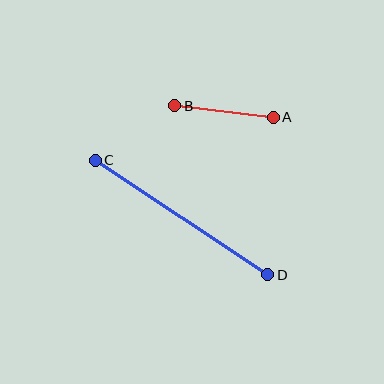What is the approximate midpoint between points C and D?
The midpoint is at approximately (181, 218) pixels.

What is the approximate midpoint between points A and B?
The midpoint is at approximately (224, 112) pixels.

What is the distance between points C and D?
The distance is approximately 207 pixels.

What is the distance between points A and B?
The distance is approximately 99 pixels.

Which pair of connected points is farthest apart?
Points C and D are farthest apart.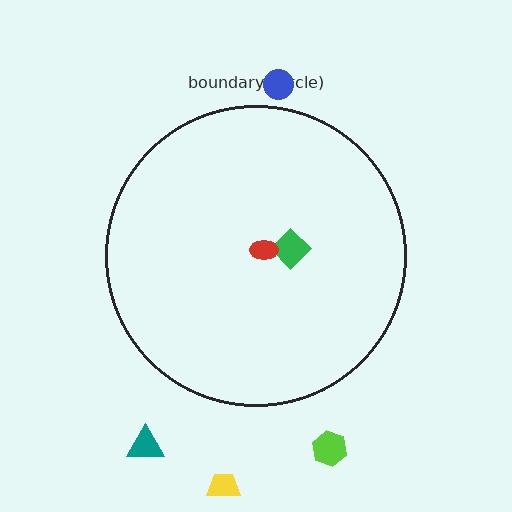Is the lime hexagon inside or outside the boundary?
Outside.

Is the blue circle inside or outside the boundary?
Outside.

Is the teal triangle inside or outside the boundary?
Outside.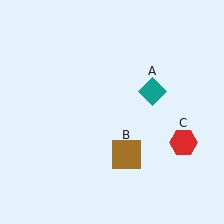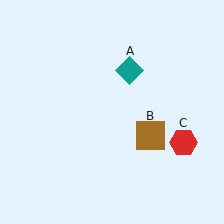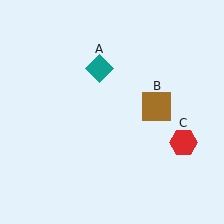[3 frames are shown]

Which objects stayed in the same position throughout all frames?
Red hexagon (object C) remained stationary.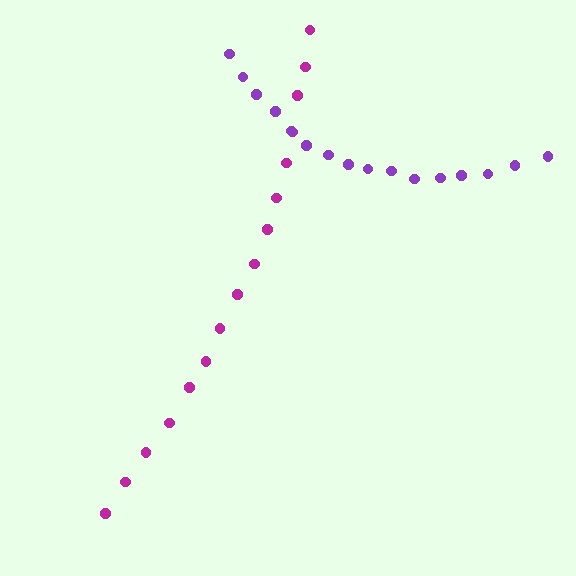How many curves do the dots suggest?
There are 2 distinct paths.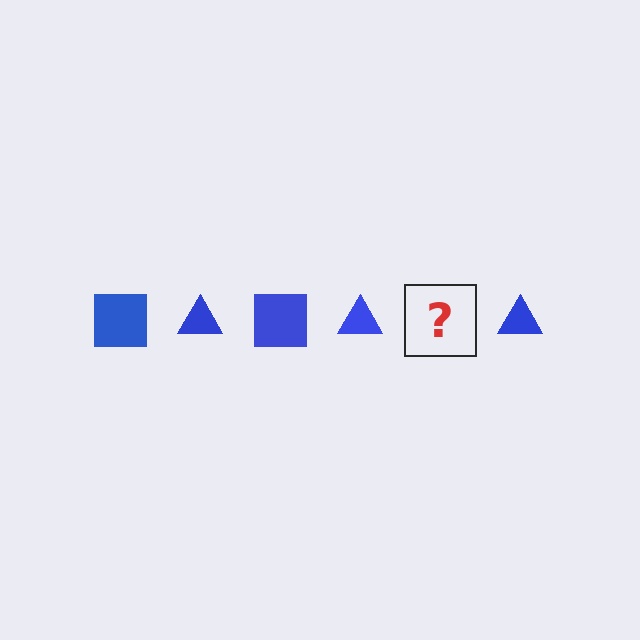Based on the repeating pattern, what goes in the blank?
The blank should be a blue square.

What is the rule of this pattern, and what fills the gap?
The rule is that the pattern cycles through square, triangle shapes in blue. The gap should be filled with a blue square.